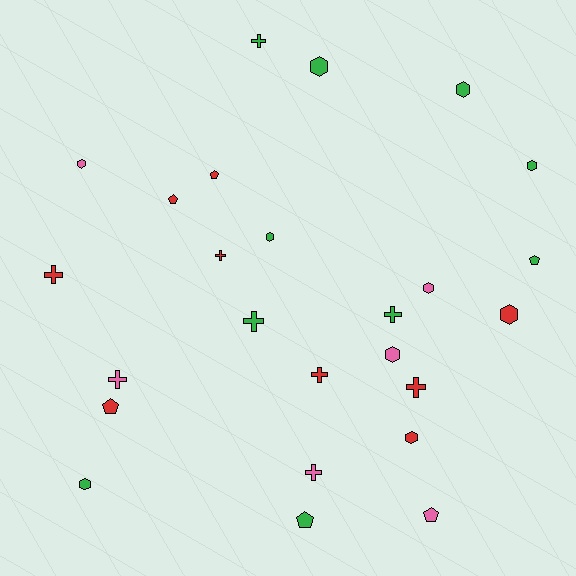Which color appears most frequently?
Green, with 10 objects.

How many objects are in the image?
There are 25 objects.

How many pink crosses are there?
There are 2 pink crosses.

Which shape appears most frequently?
Hexagon, with 10 objects.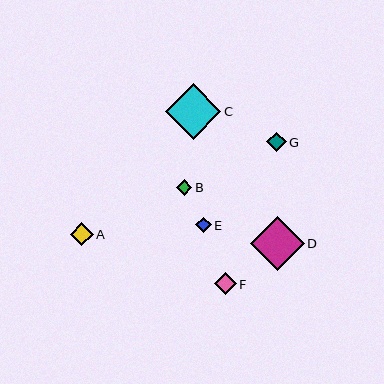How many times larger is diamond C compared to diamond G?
Diamond C is approximately 2.8 times the size of diamond G.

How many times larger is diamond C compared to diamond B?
Diamond C is approximately 3.6 times the size of diamond B.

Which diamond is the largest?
Diamond C is the largest with a size of approximately 56 pixels.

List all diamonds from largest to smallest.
From largest to smallest: C, D, A, F, G, B, E.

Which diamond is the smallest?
Diamond E is the smallest with a size of approximately 15 pixels.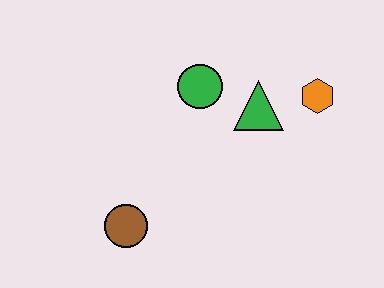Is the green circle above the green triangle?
Yes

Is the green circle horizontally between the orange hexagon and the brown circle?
Yes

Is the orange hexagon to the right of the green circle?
Yes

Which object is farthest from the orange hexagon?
The brown circle is farthest from the orange hexagon.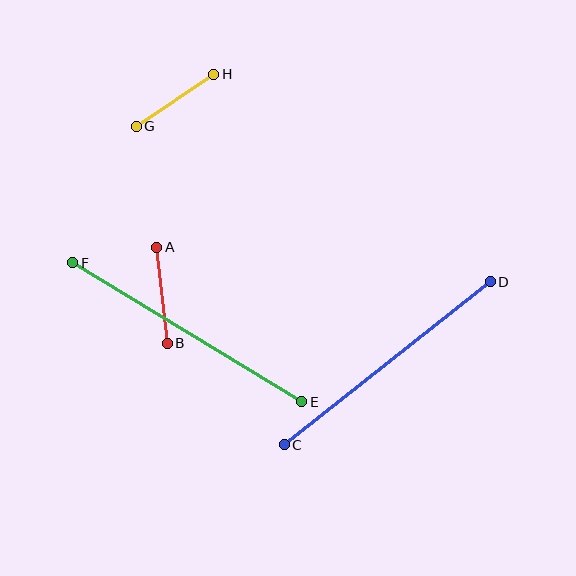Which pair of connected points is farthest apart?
Points E and F are farthest apart.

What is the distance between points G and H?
The distance is approximately 93 pixels.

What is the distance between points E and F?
The distance is approximately 268 pixels.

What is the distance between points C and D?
The distance is approximately 263 pixels.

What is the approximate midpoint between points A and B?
The midpoint is at approximately (162, 295) pixels.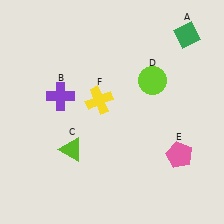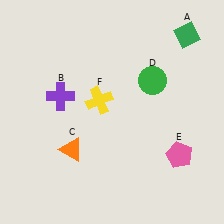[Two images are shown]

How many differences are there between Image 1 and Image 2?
There are 2 differences between the two images.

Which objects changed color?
C changed from lime to orange. D changed from lime to green.